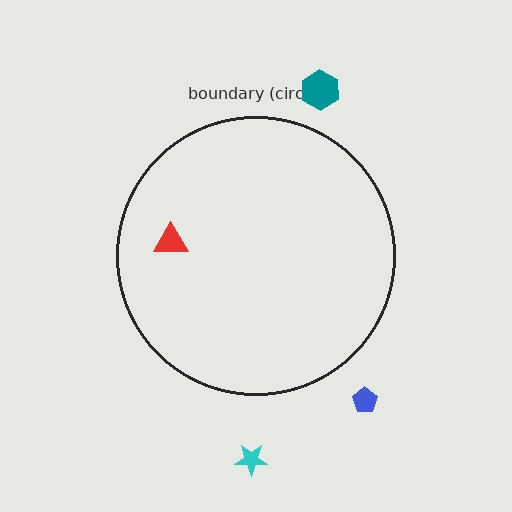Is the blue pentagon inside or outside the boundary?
Outside.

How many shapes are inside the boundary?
1 inside, 3 outside.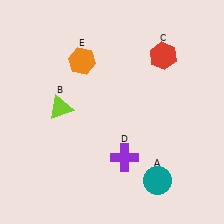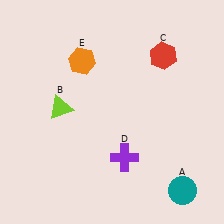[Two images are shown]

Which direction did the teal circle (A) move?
The teal circle (A) moved right.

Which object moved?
The teal circle (A) moved right.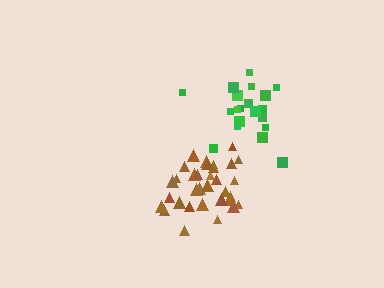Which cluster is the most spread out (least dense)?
Green.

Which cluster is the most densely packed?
Brown.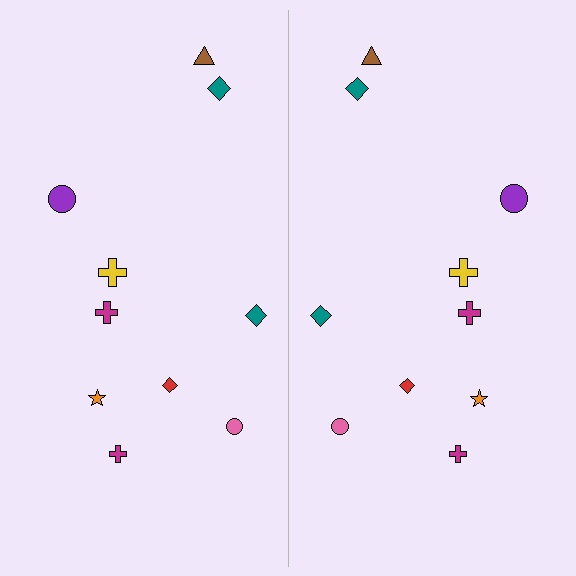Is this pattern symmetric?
Yes, this pattern has bilateral (reflection) symmetry.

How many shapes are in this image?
There are 20 shapes in this image.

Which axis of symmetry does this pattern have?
The pattern has a vertical axis of symmetry running through the center of the image.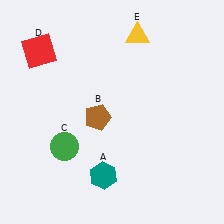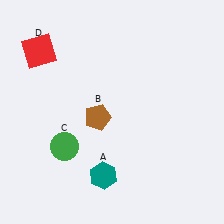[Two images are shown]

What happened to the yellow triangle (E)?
The yellow triangle (E) was removed in Image 2. It was in the top-right area of Image 1.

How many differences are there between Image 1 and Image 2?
There is 1 difference between the two images.